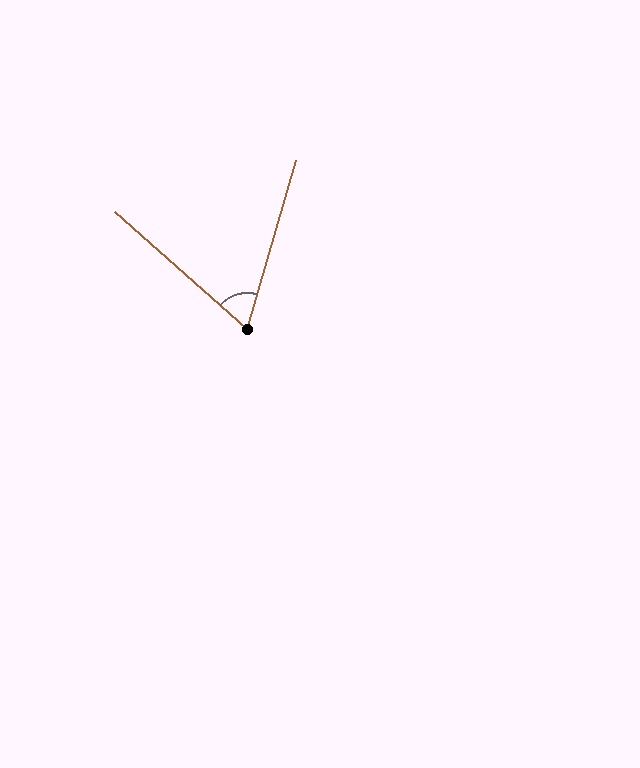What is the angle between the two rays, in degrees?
Approximately 64 degrees.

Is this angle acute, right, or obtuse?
It is acute.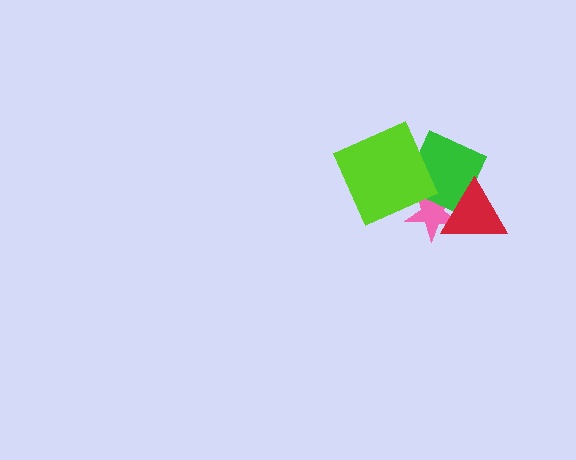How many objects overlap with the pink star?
2 objects overlap with the pink star.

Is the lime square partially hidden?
No, no other shape covers it.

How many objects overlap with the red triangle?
2 objects overlap with the red triangle.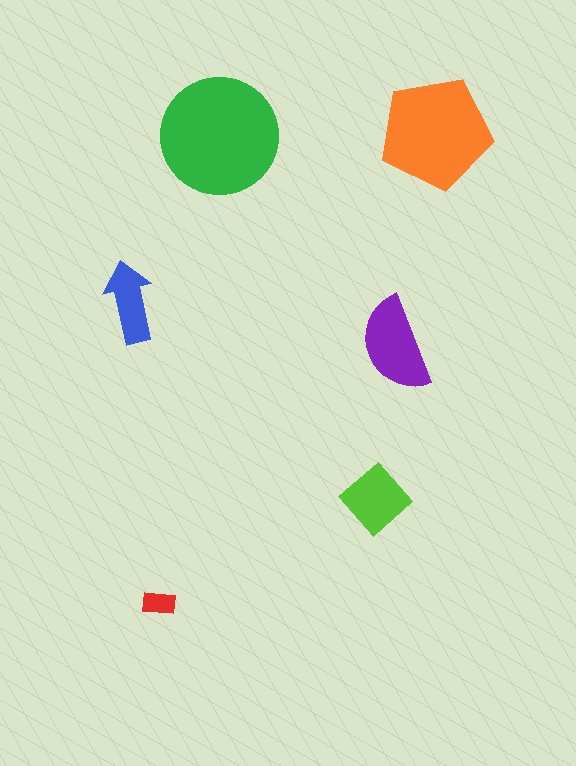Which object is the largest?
The green circle.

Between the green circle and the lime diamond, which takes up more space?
The green circle.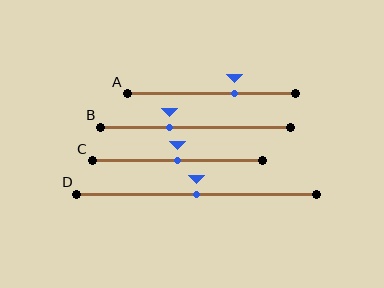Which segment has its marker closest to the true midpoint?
Segment C has its marker closest to the true midpoint.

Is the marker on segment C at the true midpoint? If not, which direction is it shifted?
Yes, the marker on segment C is at the true midpoint.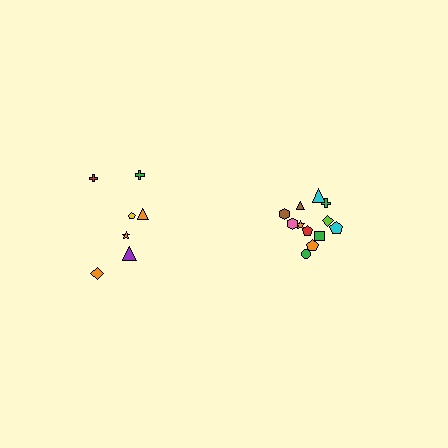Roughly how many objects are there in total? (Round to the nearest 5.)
Roughly 20 objects in total.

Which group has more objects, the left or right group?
The right group.